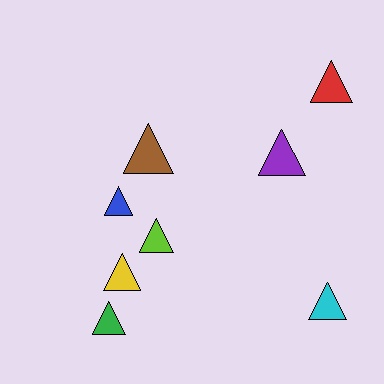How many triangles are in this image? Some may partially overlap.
There are 8 triangles.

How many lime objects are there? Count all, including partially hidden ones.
There is 1 lime object.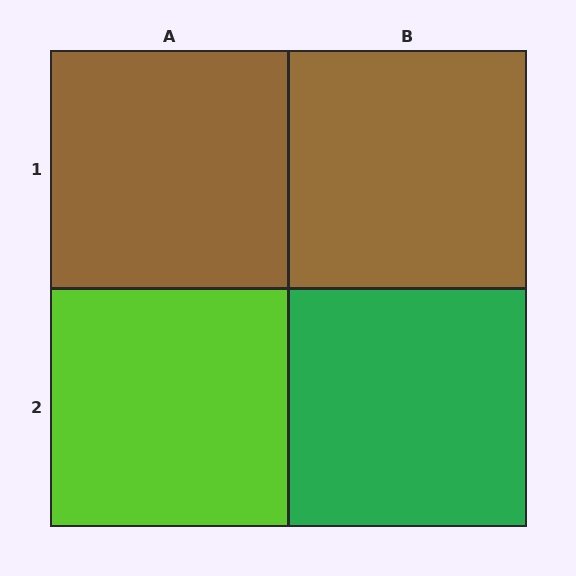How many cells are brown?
2 cells are brown.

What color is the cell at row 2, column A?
Lime.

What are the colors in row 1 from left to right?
Brown, brown.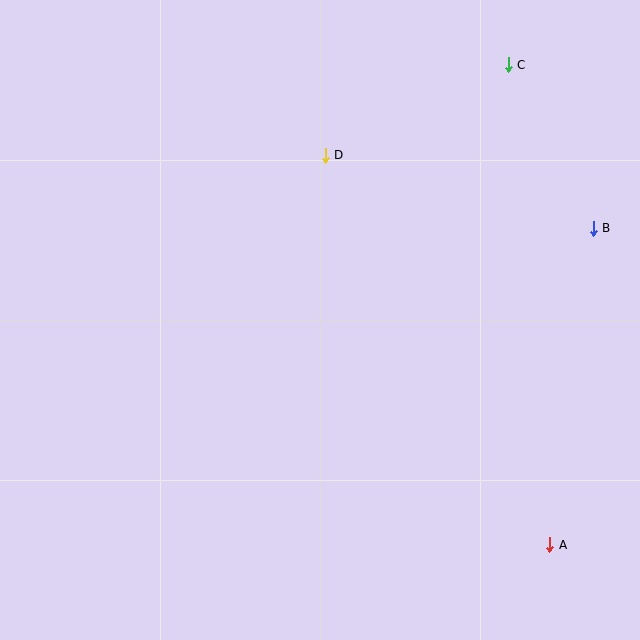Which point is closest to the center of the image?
Point D at (325, 155) is closest to the center.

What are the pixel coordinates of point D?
Point D is at (325, 155).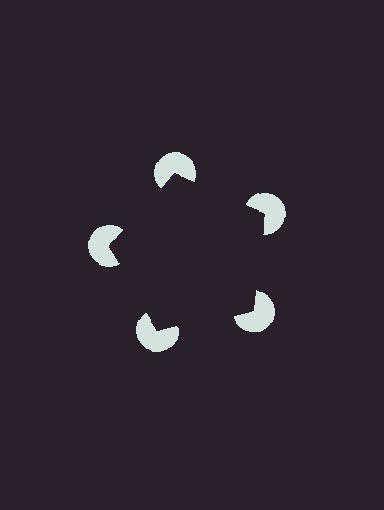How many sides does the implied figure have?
5 sides.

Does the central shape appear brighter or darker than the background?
It typically appears slightly darker than the background, even though no actual brightness change is drawn.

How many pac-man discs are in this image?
There are 5 — one at each vertex of the illusory pentagon.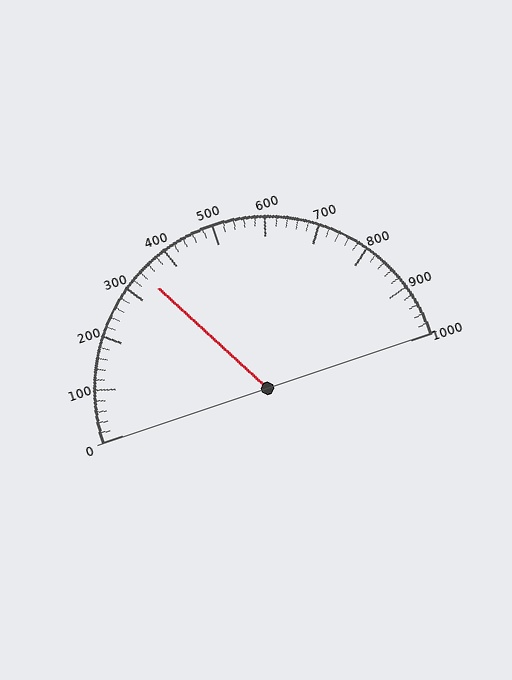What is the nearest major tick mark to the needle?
The nearest major tick mark is 300.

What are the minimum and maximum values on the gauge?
The gauge ranges from 0 to 1000.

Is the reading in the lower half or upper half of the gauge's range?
The reading is in the lower half of the range (0 to 1000).